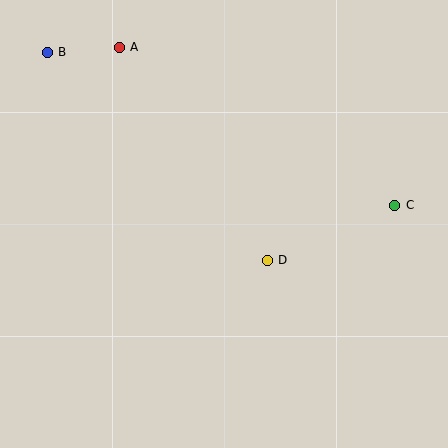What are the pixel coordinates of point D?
Point D is at (267, 260).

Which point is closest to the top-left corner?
Point B is closest to the top-left corner.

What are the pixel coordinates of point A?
Point A is at (119, 47).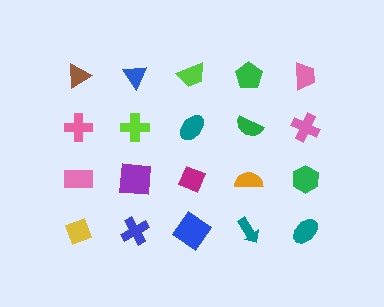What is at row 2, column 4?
A green semicircle.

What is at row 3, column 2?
A purple square.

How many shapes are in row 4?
5 shapes.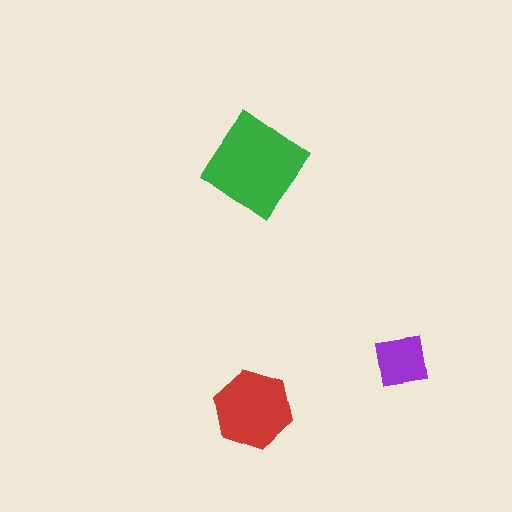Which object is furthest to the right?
The purple square is rightmost.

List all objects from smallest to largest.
The purple square, the red hexagon, the green diamond.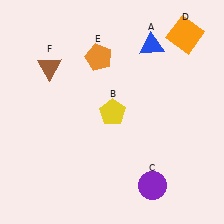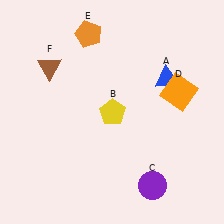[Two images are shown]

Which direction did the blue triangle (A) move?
The blue triangle (A) moved down.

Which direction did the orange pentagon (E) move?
The orange pentagon (E) moved up.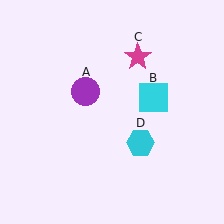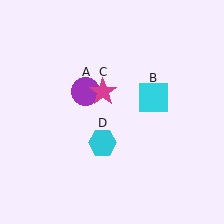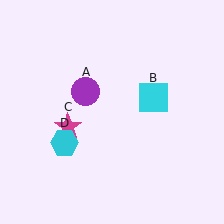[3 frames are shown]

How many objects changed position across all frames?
2 objects changed position: magenta star (object C), cyan hexagon (object D).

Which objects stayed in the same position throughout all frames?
Purple circle (object A) and cyan square (object B) remained stationary.